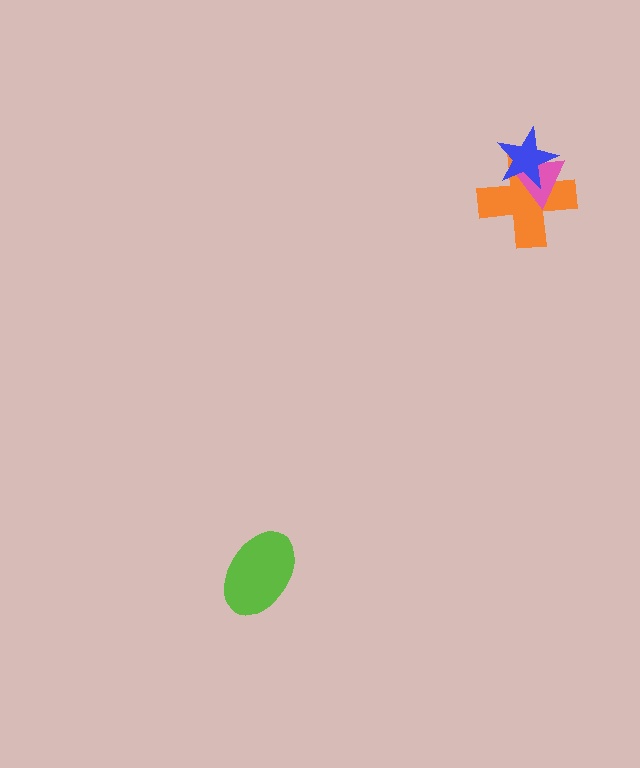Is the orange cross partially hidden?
Yes, it is partially covered by another shape.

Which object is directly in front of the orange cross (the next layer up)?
The pink triangle is directly in front of the orange cross.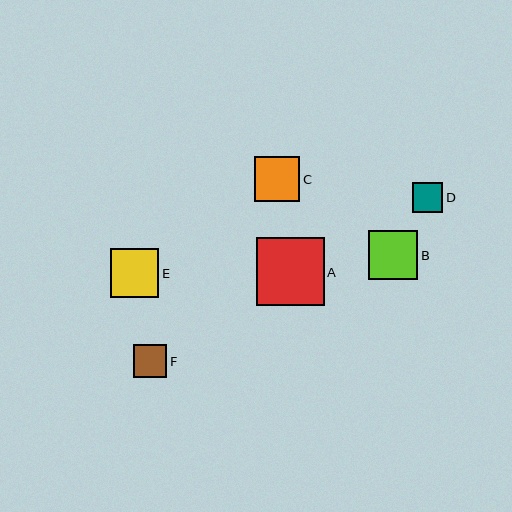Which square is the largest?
Square A is the largest with a size of approximately 67 pixels.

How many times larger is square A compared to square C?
Square A is approximately 1.5 times the size of square C.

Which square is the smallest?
Square D is the smallest with a size of approximately 30 pixels.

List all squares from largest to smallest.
From largest to smallest: A, B, E, C, F, D.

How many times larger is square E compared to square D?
Square E is approximately 1.6 times the size of square D.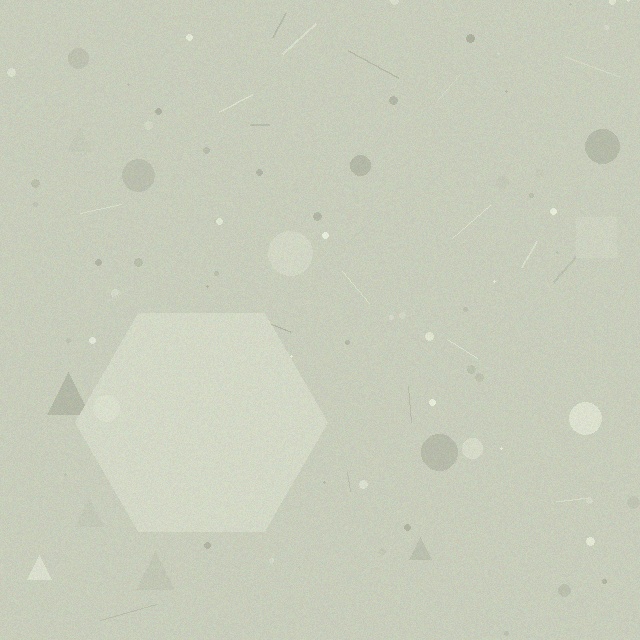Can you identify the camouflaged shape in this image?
The camouflaged shape is a hexagon.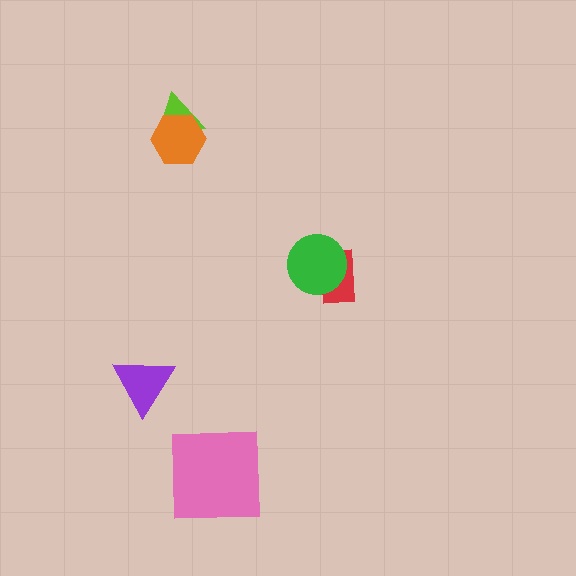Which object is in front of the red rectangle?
The green circle is in front of the red rectangle.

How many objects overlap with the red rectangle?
1 object overlaps with the red rectangle.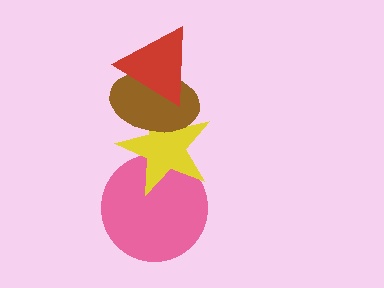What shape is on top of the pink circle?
The yellow star is on top of the pink circle.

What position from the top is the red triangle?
The red triangle is 1st from the top.